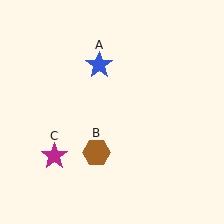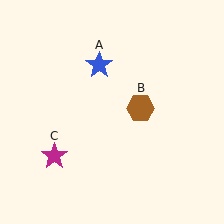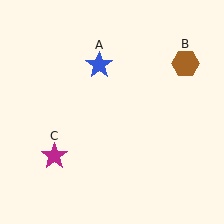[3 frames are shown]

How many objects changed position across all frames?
1 object changed position: brown hexagon (object B).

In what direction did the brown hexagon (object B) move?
The brown hexagon (object B) moved up and to the right.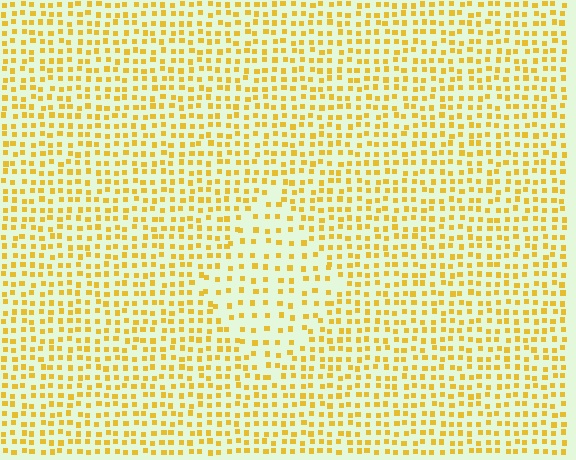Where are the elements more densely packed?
The elements are more densely packed outside the diamond boundary.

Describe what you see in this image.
The image contains small yellow elements arranged at two different densities. A diamond-shaped region is visible where the elements are less densely packed than the surrounding area.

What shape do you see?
I see a diamond.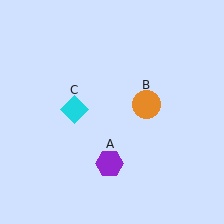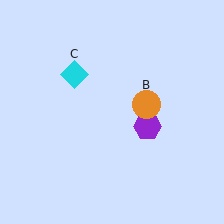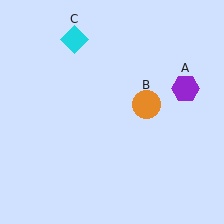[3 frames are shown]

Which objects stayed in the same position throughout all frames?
Orange circle (object B) remained stationary.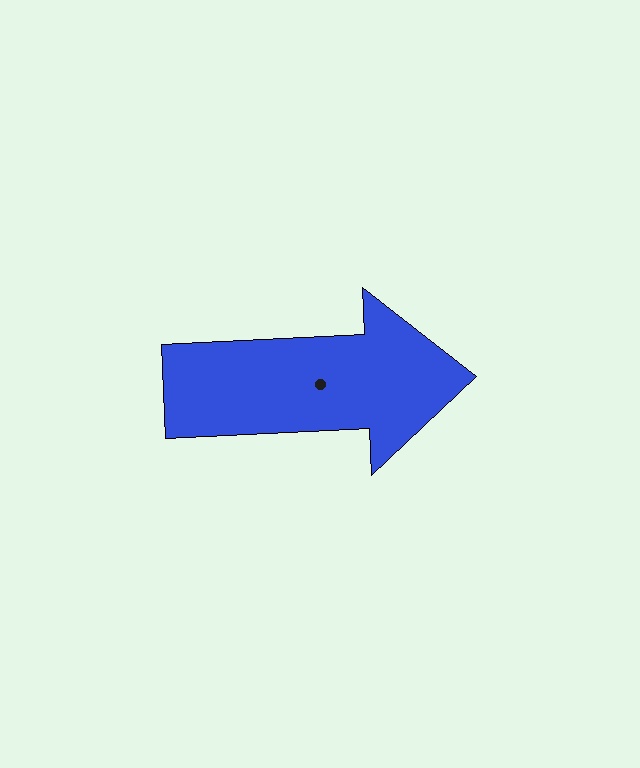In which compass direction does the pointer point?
East.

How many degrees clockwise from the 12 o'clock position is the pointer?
Approximately 87 degrees.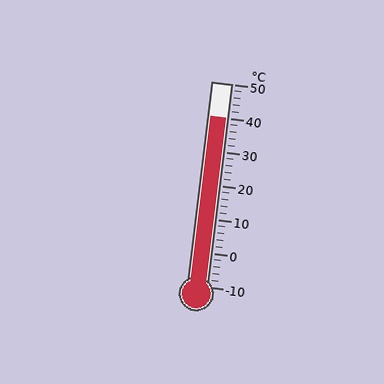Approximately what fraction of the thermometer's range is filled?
The thermometer is filled to approximately 85% of its range.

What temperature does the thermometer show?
The thermometer shows approximately 40°C.